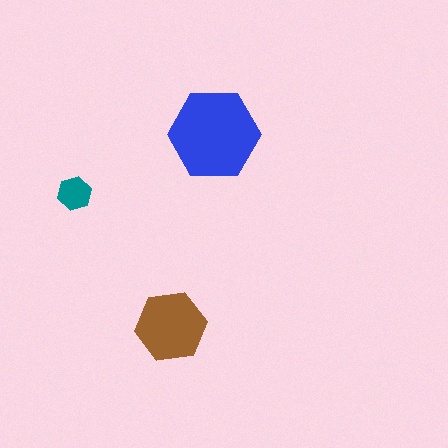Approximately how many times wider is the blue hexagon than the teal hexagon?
About 2.5 times wider.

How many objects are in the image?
There are 3 objects in the image.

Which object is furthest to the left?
The teal hexagon is leftmost.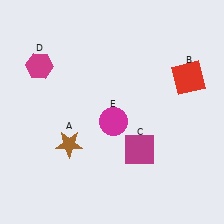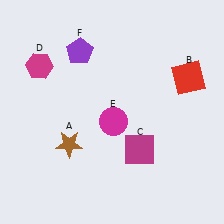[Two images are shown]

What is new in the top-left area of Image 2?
A purple pentagon (F) was added in the top-left area of Image 2.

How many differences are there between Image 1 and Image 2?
There is 1 difference between the two images.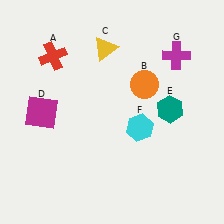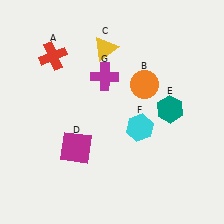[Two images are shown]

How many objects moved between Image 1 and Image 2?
2 objects moved between the two images.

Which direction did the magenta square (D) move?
The magenta square (D) moved down.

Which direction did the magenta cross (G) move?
The magenta cross (G) moved left.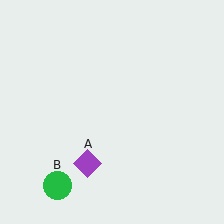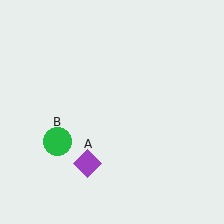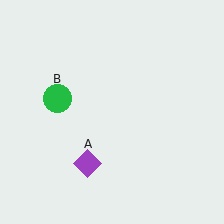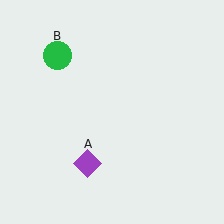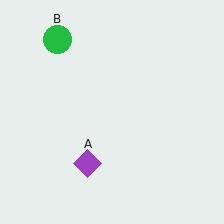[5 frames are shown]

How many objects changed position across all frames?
1 object changed position: green circle (object B).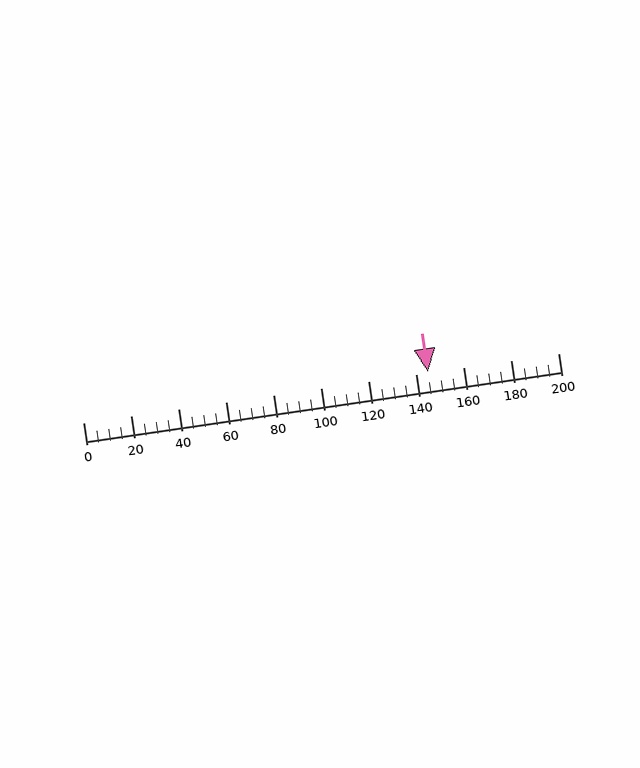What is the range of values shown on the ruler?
The ruler shows values from 0 to 200.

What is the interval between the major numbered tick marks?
The major tick marks are spaced 20 units apart.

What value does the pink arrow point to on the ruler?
The pink arrow points to approximately 145.